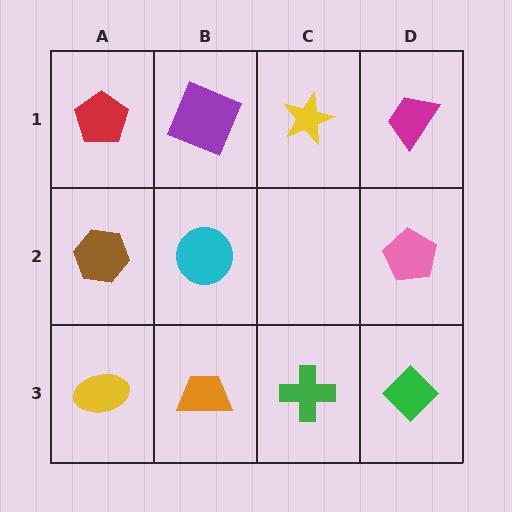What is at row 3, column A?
A yellow ellipse.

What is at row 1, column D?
A magenta trapezoid.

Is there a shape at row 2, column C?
No, that cell is empty.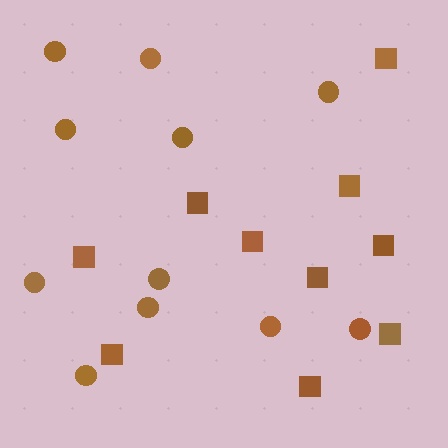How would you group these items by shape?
There are 2 groups: one group of circles (11) and one group of squares (10).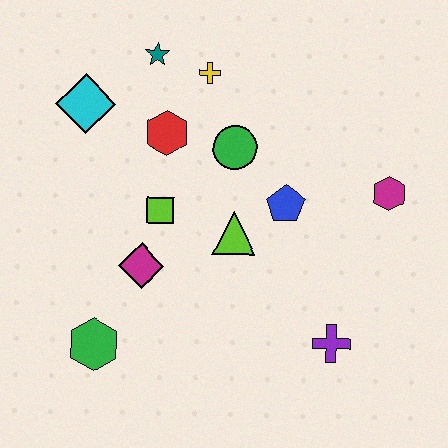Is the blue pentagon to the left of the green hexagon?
No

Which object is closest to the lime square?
The magenta diamond is closest to the lime square.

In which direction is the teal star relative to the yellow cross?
The teal star is to the left of the yellow cross.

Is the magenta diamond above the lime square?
No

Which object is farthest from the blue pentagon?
The green hexagon is farthest from the blue pentagon.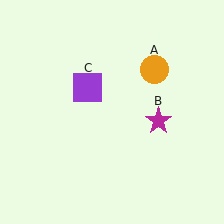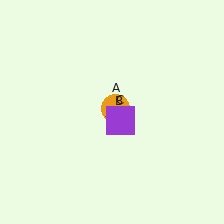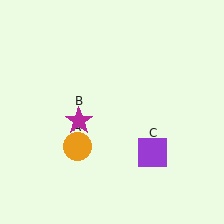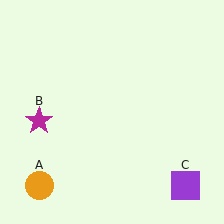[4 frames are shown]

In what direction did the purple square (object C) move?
The purple square (object C) moved down and to the right.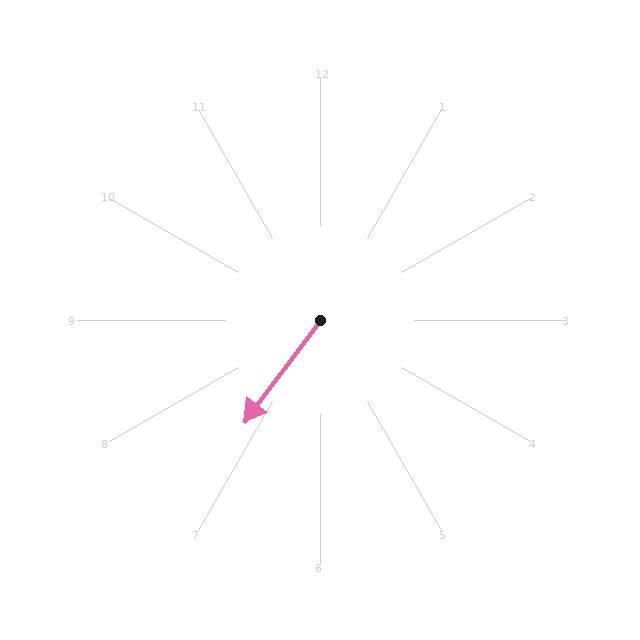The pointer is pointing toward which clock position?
Roughly 7 o'clock.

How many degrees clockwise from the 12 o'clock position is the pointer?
Approximately 217 degrees.